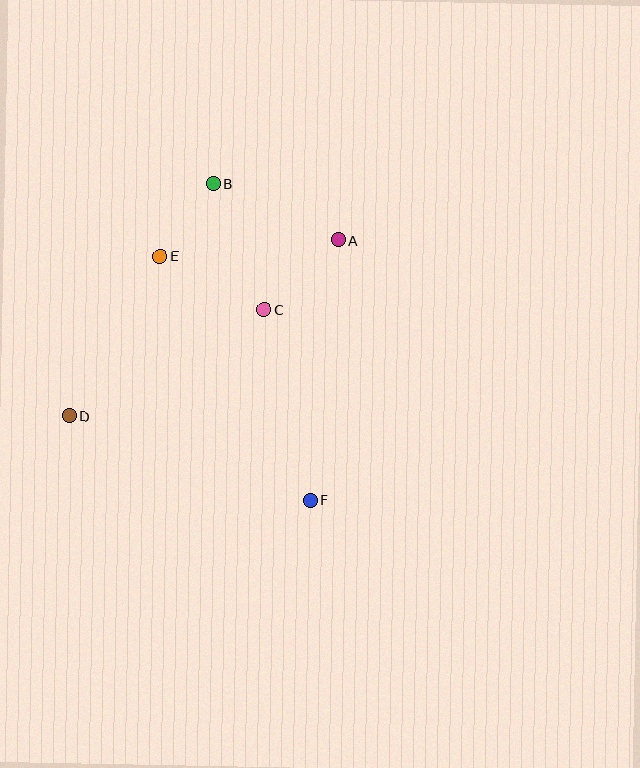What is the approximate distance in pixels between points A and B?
The distance between A and B is approximately 137 pixels.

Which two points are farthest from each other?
Points B and F are farthest from each other.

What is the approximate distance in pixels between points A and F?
The distance between A and F is approximately 261 pixels.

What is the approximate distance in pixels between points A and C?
The distance between A and C is approximately 102 pixels.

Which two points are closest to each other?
Points B and E are closest to each other.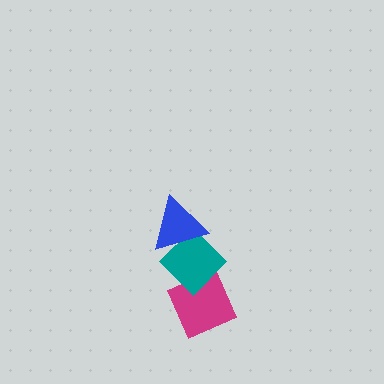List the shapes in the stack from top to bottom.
From top to bottom: the blue triangle, the teal diamond, the magenta diamond.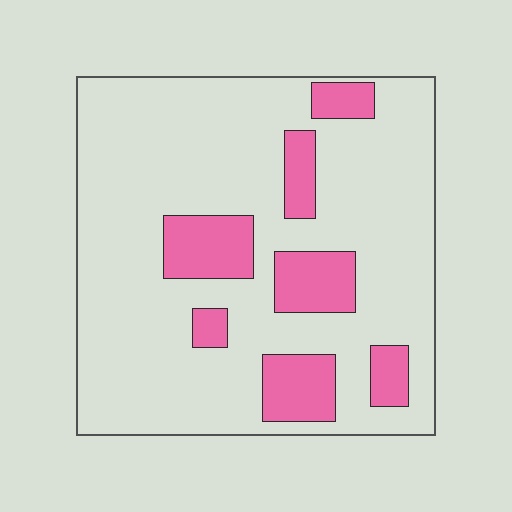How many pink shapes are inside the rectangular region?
7.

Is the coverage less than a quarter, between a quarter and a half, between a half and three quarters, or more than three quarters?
Less than a quarter.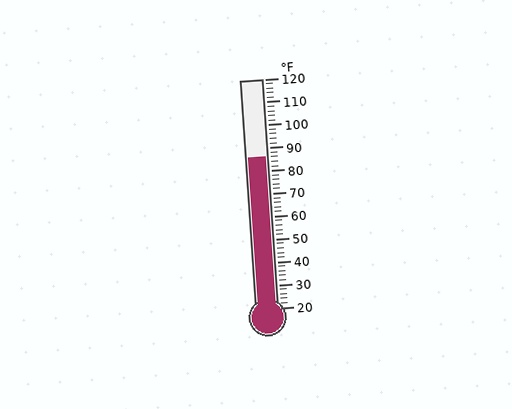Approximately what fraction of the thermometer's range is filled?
The thermometer is filled to approximately 65% of its range.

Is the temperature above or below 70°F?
The temperature is above 70°F.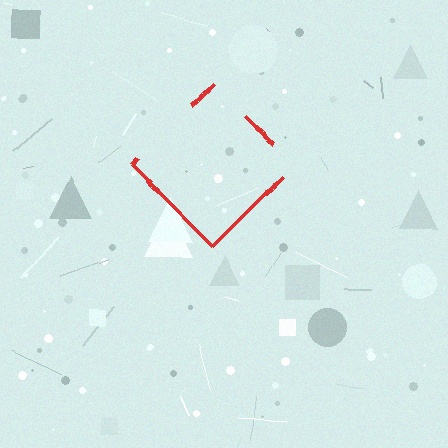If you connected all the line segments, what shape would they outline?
They would outline a diamond.